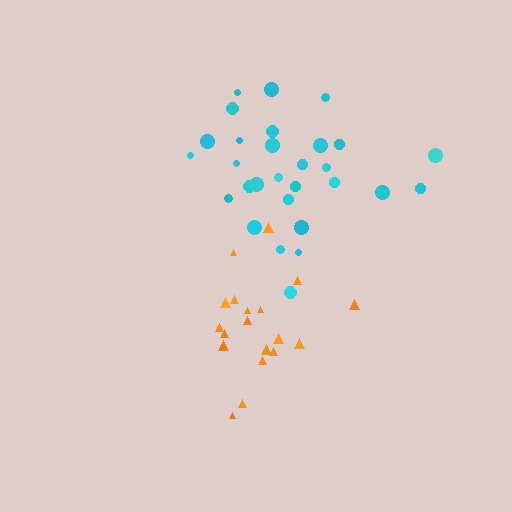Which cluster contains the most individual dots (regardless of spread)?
Cyan (29).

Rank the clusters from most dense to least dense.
orange, cyan.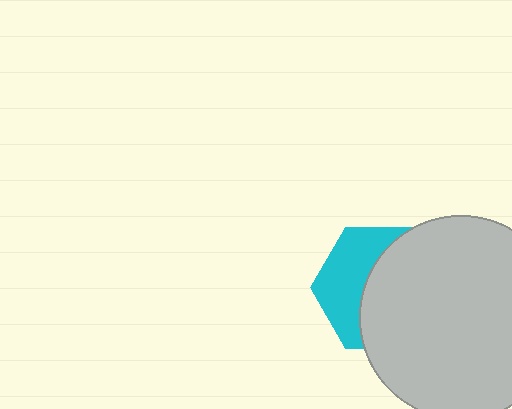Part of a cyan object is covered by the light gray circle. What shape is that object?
It is a hexagon.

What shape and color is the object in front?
The object in front is a light gray circle.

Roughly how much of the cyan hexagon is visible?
A small part of it is visible (roughly 41%).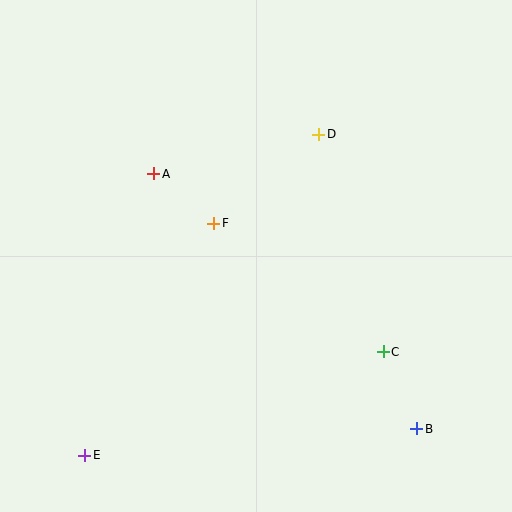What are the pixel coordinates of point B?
Point B is at (417, 429).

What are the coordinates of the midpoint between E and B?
The midpoint between E and B is at (251, 442).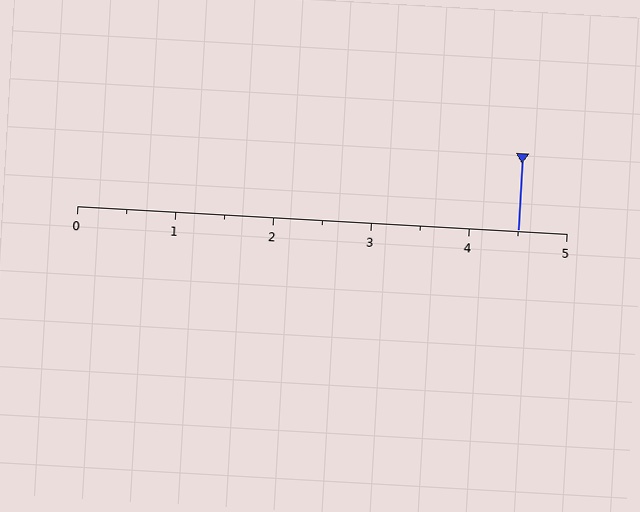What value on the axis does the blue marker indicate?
The marker indicates approximately 4.5.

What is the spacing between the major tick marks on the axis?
The major ticks are spaced 1 apart.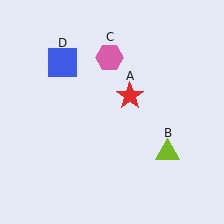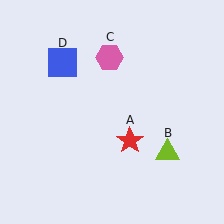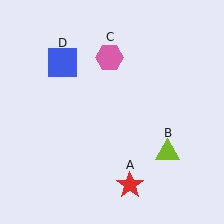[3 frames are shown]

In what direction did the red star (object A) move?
The red star (object A) moved down.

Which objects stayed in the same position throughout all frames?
Lime triangle (object B) and pink hexagon (object C) and blue square (object D) remained stationary.